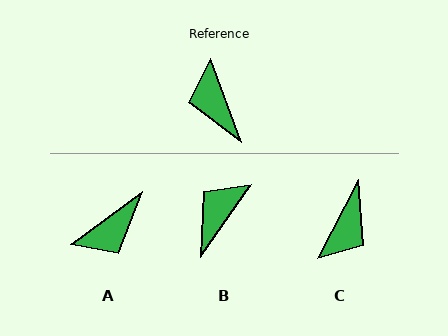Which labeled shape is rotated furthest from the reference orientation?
C, about 132 degrees away.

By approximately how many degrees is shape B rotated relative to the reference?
Approximately 55 degrees clockwise.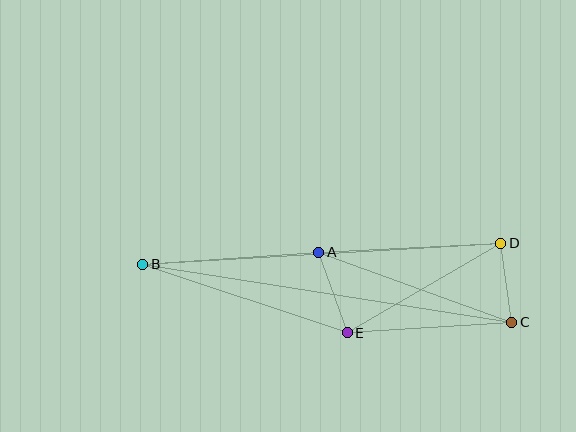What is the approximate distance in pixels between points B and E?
The distance between B and E is approximately 216 pixels.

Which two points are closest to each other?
Points C and D are closest to each other.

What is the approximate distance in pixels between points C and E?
The distance between C and E is approximately 165 pixels.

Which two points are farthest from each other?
Points B and C are farthest from each other.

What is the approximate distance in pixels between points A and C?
The distance between A and C is approximately 205 pixels.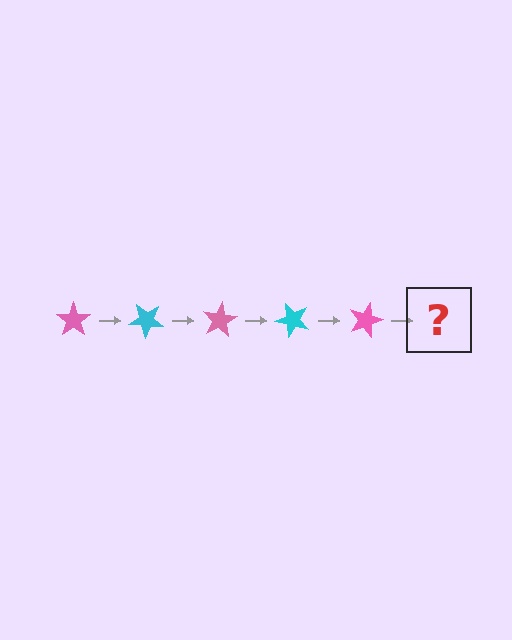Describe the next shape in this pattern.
It should be a cyan star, rotated 200 degrees from the start.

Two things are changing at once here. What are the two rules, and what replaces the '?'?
The two rules are that it rotates 40 degrees each step and the color cycles through pink and cyan. The '?' should be a cyan star, rotated 200 degrees from the start.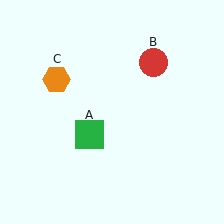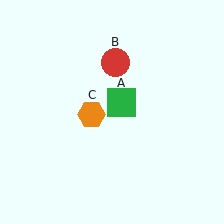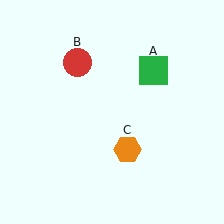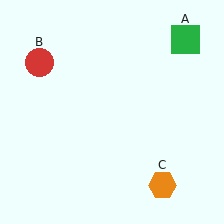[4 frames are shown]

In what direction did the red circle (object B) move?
The red circle (object B) moved left.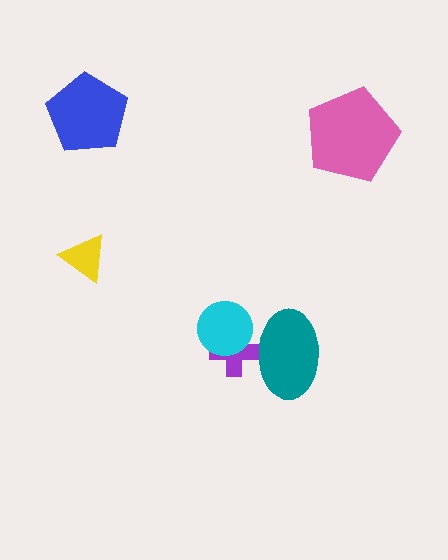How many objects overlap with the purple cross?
2 objects overlap with the purple cross.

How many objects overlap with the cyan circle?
1 object overlaps with the cyan circle.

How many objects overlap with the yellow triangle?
0 objects overlap with the yellow triangle.